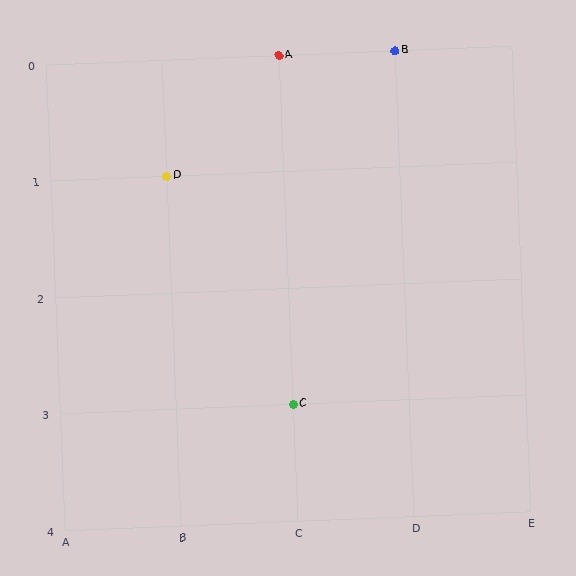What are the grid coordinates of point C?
Point C is at grid coordinates (C, 3).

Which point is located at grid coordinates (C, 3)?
Point C is at (C, 3).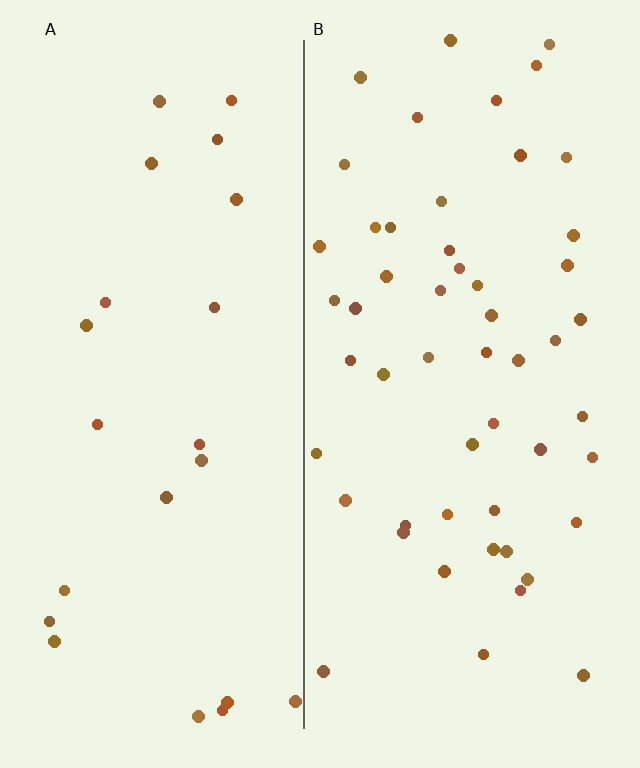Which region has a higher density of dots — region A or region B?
B (the right).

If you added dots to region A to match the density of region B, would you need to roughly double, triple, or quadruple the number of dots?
Approximately double.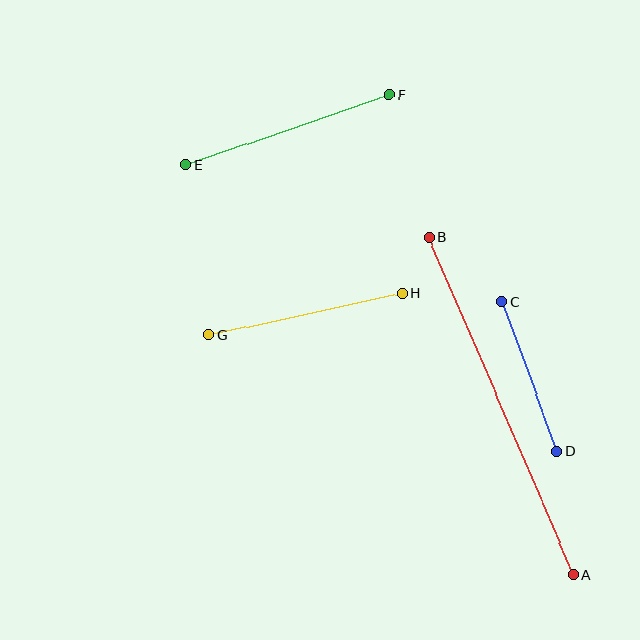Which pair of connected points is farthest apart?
Points A and B are farthest apart.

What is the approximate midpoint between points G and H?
The midpoint is at approximately (306, 314) pixels.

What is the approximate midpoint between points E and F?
The midpoint is at approximately (288, 130) pixels.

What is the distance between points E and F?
The distance is approximately 215 pixels.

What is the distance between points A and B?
The distance is approximately 367 pixels.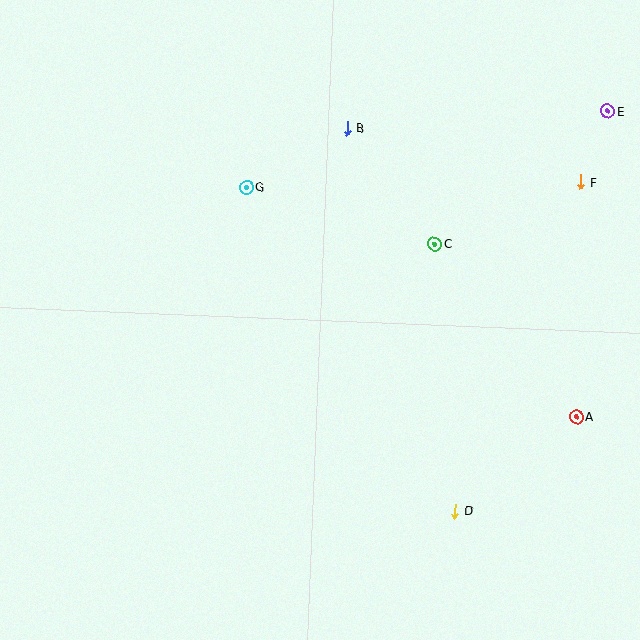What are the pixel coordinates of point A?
Point A is at (577, 417).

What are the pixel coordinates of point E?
Point E is at (607, 111).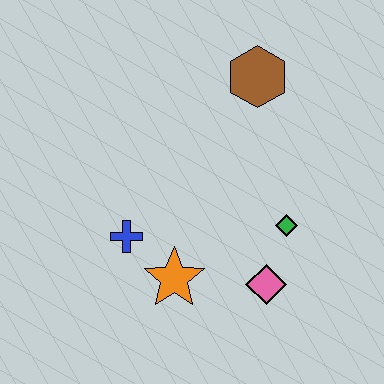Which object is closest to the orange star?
The blue cross is closest to the orange star.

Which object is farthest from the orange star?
The brown hexagon is farthest from the orange star.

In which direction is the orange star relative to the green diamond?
The orange star is to the left of the green diamond.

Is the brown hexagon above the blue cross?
Yes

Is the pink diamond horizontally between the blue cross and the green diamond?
Yes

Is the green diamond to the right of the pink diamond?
Yes